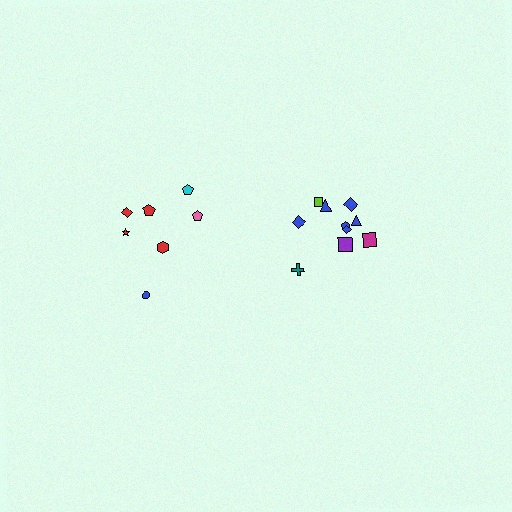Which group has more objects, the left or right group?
The right group.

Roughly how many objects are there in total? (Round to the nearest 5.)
Roughly 15 objects in total.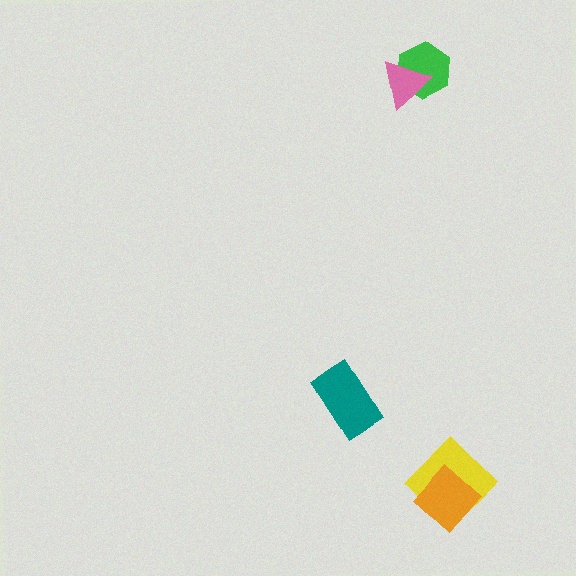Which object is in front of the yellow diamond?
The orange diamond is in front of the yellow diamond.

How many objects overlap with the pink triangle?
1 object overlaps with the pink triangle.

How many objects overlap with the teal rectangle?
0 objects overlap with the teal rectangle.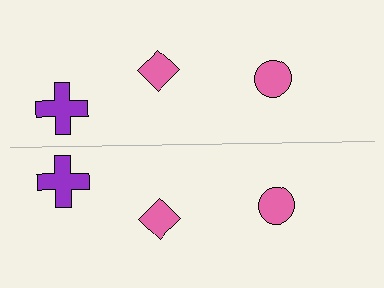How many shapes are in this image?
There are 6 shapes in this image.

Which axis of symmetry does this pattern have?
The pattern has a horizontal axis of symmetry running through the center of the image.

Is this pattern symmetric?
Yes, this pattern has bilateral (reflection) symmetry.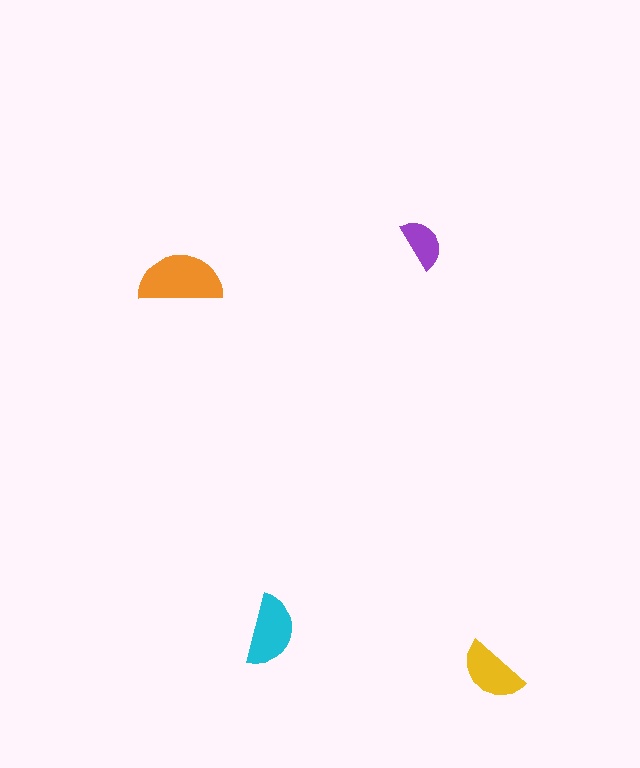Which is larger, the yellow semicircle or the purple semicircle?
The yellow one.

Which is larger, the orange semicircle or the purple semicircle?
The orange one.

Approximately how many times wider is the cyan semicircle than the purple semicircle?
About 1.5 times wider.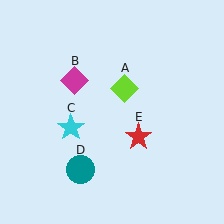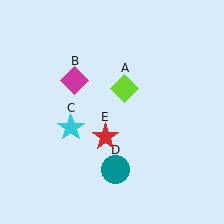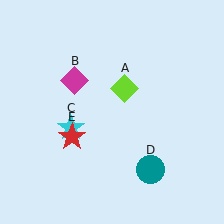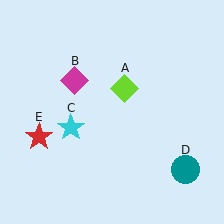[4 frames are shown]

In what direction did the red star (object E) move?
The red star (object E) moved left.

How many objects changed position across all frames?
2 objects changed position: teal circle (object D), red star (object E).